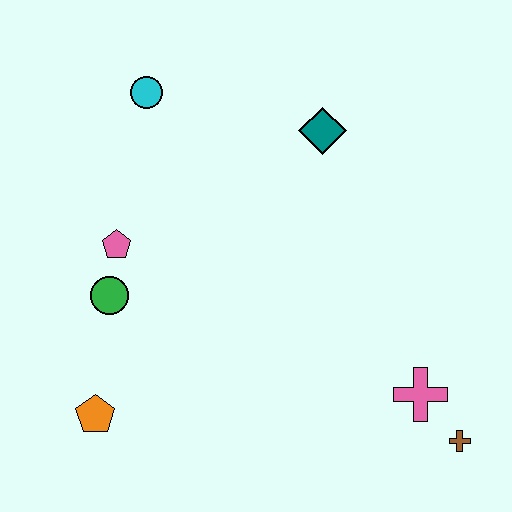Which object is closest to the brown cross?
The pink cross is closest to the brown cross.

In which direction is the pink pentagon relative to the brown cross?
The pink pentagon is to the left of the brown cross.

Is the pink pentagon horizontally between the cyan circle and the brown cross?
No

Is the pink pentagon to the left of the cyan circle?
Yes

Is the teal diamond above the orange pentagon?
Yes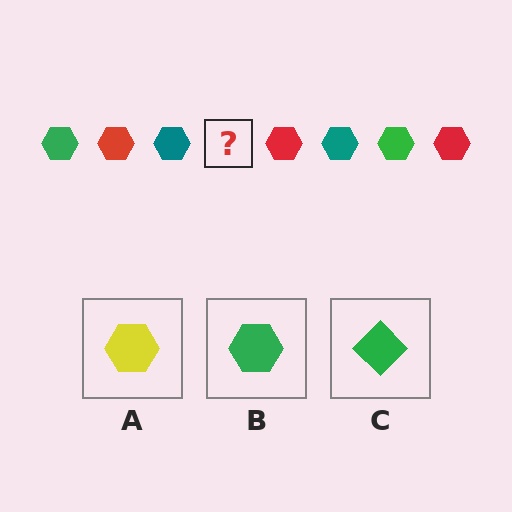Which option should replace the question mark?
Option B.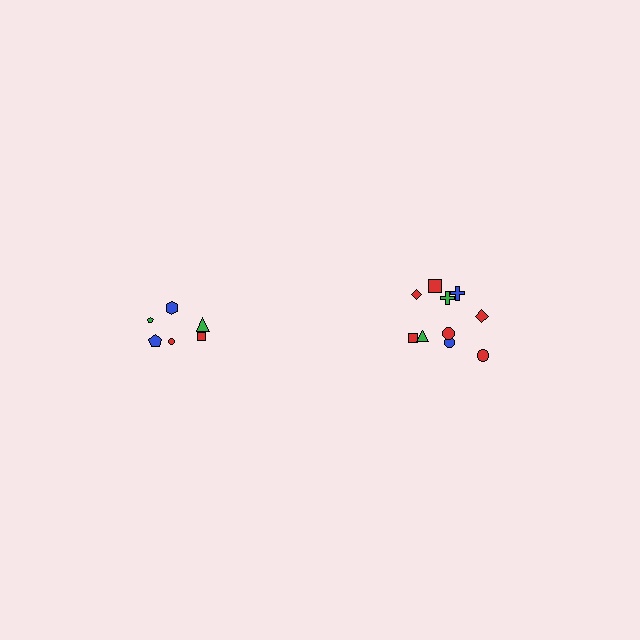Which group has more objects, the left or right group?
The right group.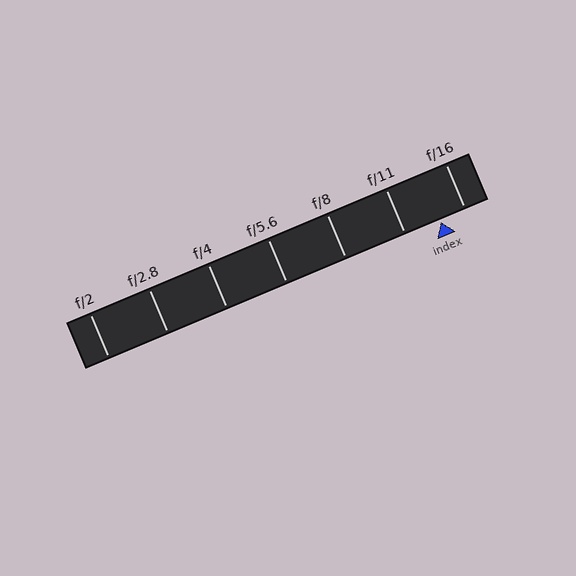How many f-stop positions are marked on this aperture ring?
There are 7 f-stop positions marked.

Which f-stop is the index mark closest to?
The index mark is closest to f/16.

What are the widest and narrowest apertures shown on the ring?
The widest aperture shown is f/2 and the narrowest is f/16.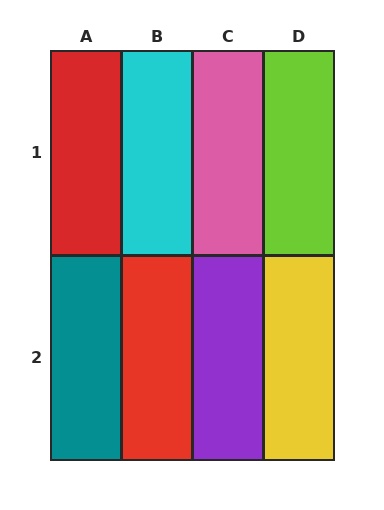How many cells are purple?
1 cell is purple.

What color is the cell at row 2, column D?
Yellow.